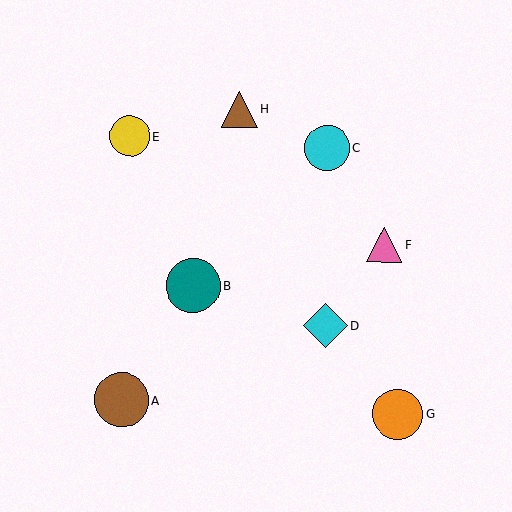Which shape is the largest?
The teal circle (labeled B) is the largest.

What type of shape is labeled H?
Shape H is a brown triangle.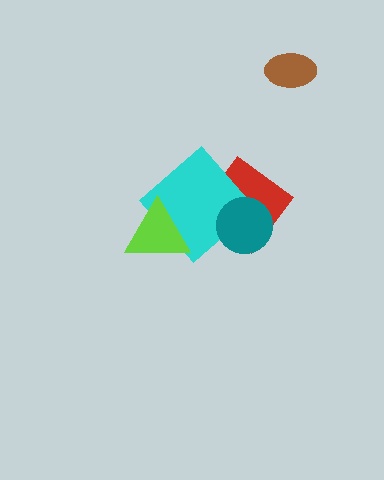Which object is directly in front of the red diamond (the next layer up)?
The cyan diamond is directly in front of the red diamond.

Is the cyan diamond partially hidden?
Yes, it is partially covered by another shape.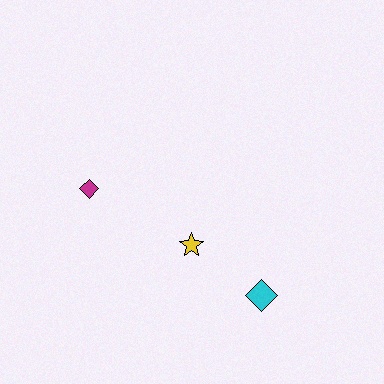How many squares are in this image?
There are no squares.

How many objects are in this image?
There are 3 objects.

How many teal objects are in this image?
There are no teal objects.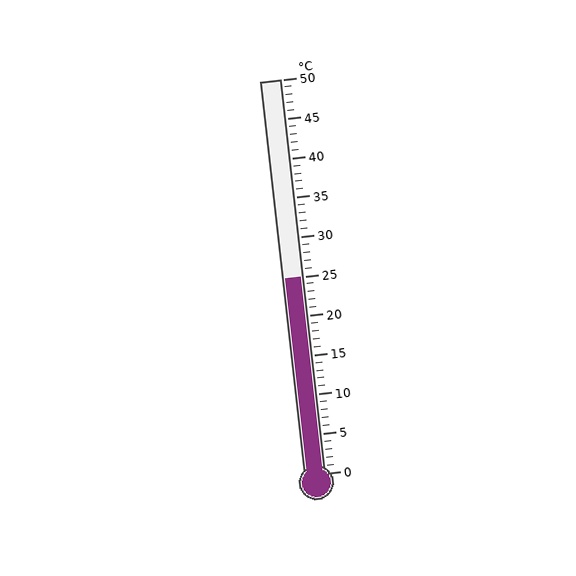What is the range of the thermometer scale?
The thermometer scale ranges from 0°C to 50°C.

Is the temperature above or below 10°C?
The temperature is above 10°C.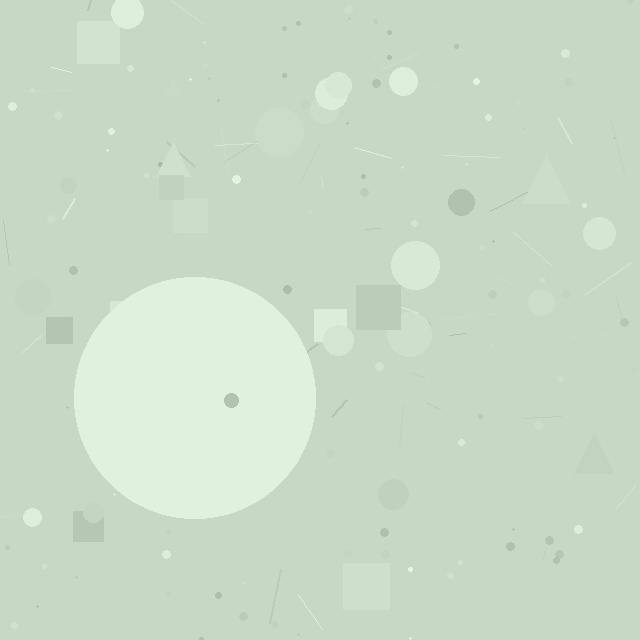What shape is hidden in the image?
A circle is hidden in the image.